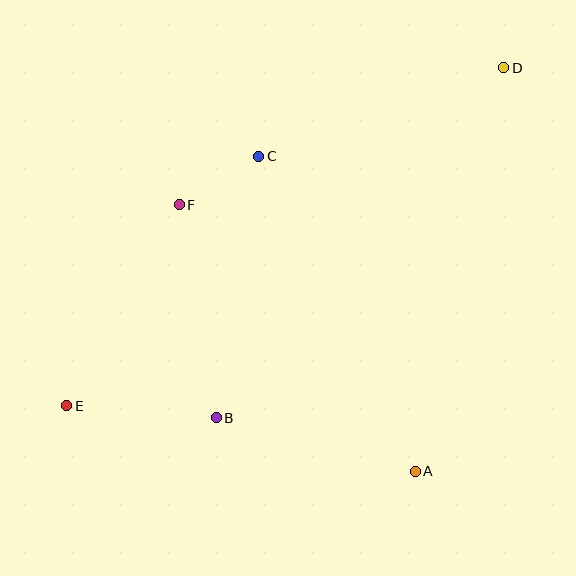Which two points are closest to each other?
Points C and F are closest to each other.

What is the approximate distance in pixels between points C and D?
The distance between C and D is approximately 260 pixels.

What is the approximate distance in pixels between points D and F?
The distance between D and F is approximately 352 pixels.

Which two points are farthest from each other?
Points D and E are farthest from each other.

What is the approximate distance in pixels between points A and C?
The distance between A and C is approximately 352 pixels.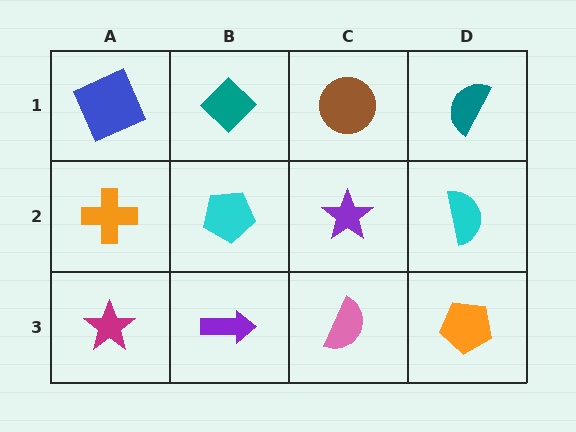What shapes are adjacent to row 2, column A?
A blue square (row 1, column A), a magenta star (row 3, column A), a cyan pentagon (row 2, column B).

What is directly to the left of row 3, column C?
A purple arrow.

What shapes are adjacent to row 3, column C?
A purple star (row 2, column C), a purple arrow (row 3, column B), an orange pentagon (row 3, column D).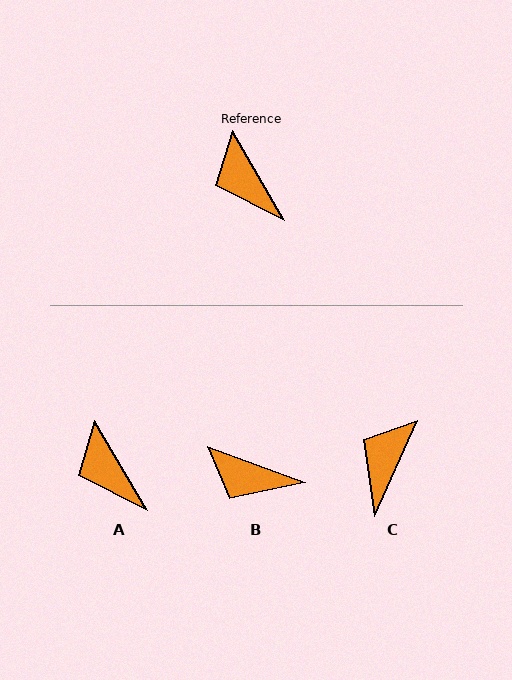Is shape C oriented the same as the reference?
No, it is off by about 54 degrees.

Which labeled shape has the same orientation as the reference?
A.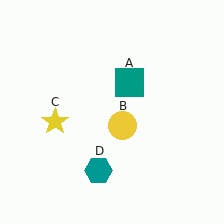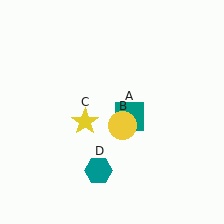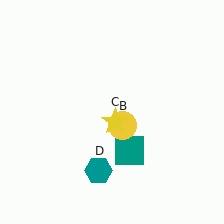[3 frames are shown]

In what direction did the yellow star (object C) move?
The yellow star (object C) moved right.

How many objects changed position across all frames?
2 objects changed position: teal square (object A), yellow star (object C).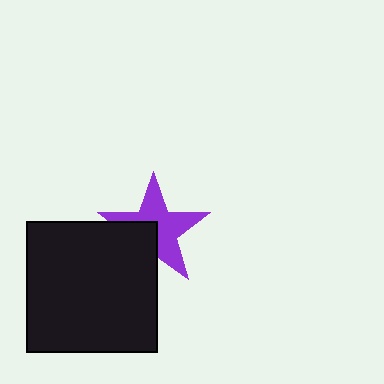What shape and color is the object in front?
The object in front is a black square.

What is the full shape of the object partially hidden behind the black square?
The partially hidden object is a purple star.